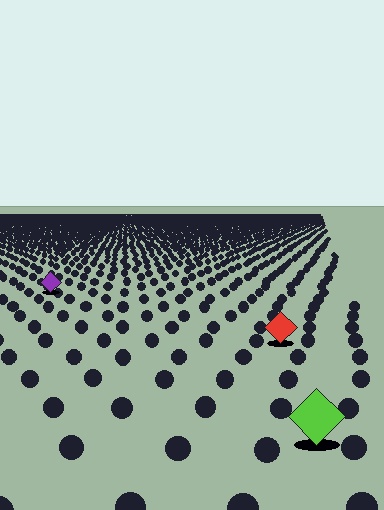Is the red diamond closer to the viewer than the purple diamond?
Yes. The red diamond is closer — you can tell from the texture gradient: the ground texture is coarser near it.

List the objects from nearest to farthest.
From nearest to farthest: the lime diamond, the red diamond, the purple diamond.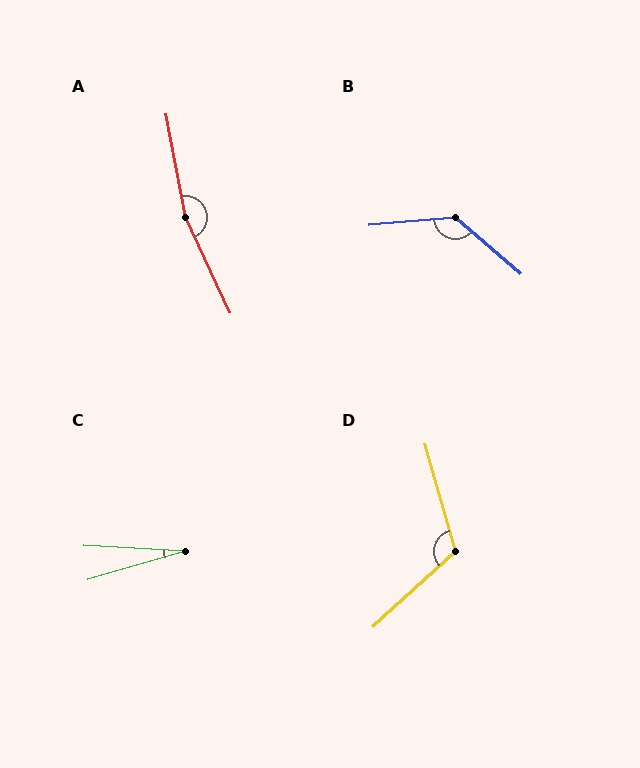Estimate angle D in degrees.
Approximately 117 degrees.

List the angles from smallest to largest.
C (20°), D (117°), B (134°), A (166°).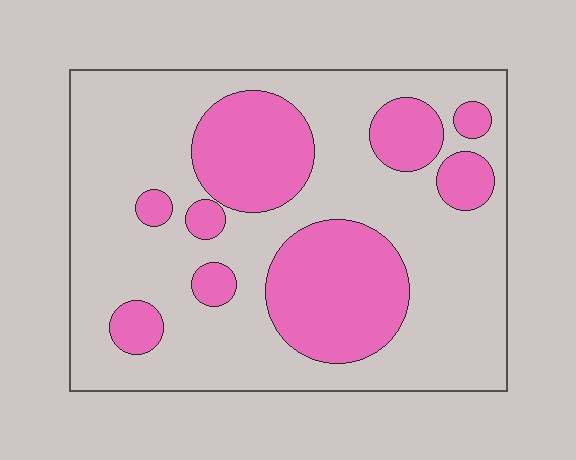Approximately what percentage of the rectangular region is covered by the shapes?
Approximately 30%.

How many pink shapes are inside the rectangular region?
9.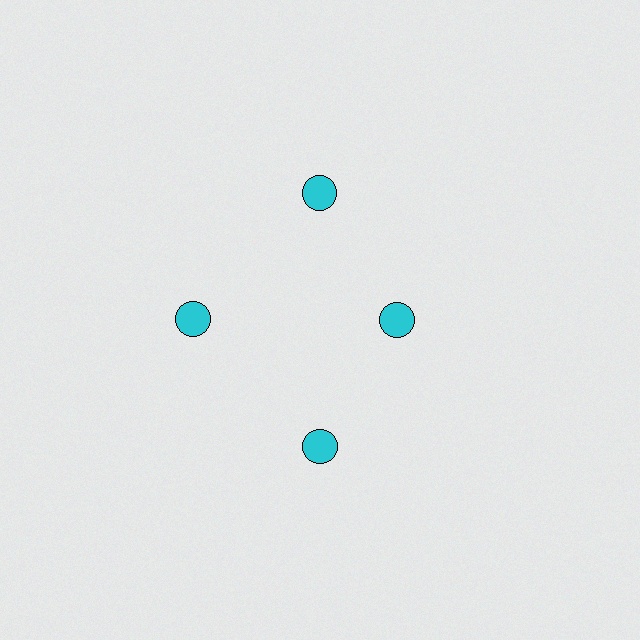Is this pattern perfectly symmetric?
No. The 4 cyan circles are arranged in a ring, but one element near the 3 o'clock position is pulled inward toward the center, breaking the 4-fold rotational symmetry.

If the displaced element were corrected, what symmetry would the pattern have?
It would have 4-fold rotational symmetry — the pattern would map onto itself every 90 degrees.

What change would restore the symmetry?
The symmetry would be restored by moving it outward, back onto the ring so that all 4 circles sit at equal angles and equal distance from the center.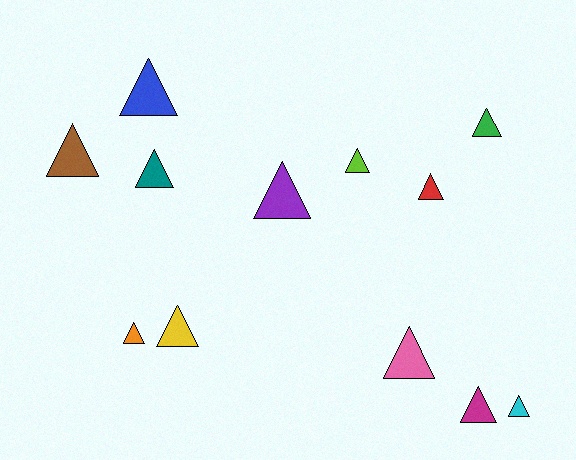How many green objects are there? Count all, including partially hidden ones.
There is 1 green object.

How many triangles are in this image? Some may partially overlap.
There are 12 triangles.